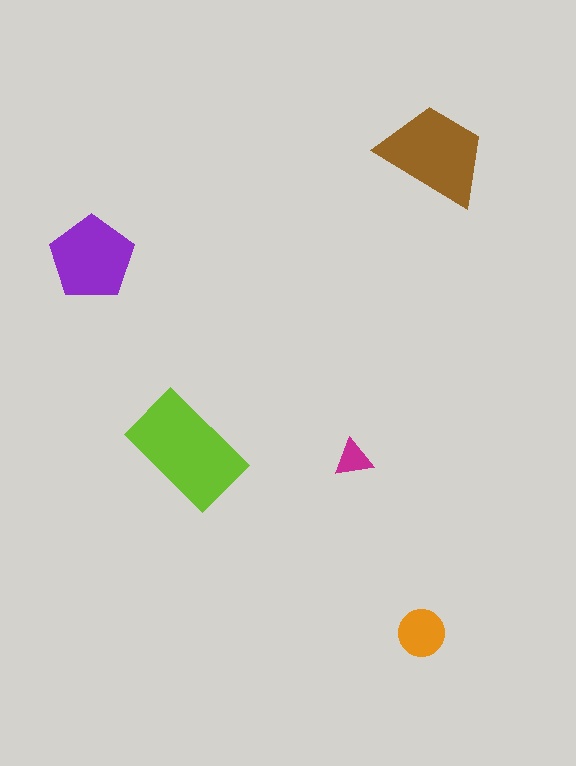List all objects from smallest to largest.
The magenta triangle, the orange circle, the purple pentagon, the brown trapezoid, the lime rectangle.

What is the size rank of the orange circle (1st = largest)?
4th.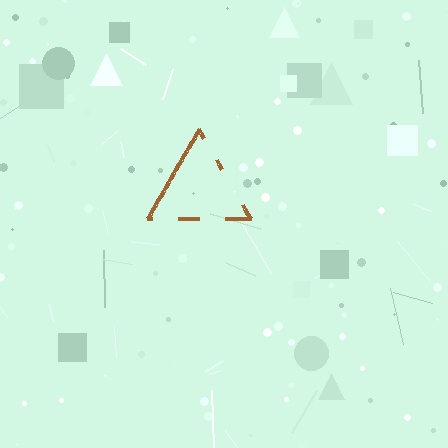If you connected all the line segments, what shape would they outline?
They would outline a triangle.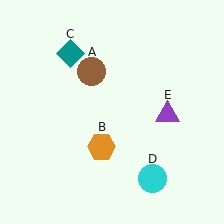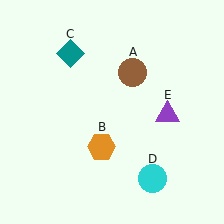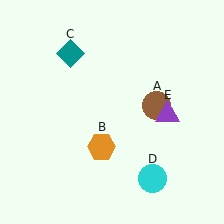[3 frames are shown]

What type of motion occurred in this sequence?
The brown circle (object A) rotated clockwise around the center of the scene.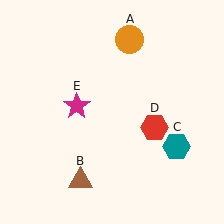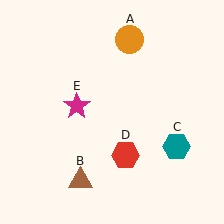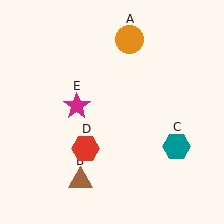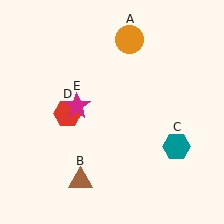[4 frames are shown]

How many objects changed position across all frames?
1 object changed position: red hexagon (object D).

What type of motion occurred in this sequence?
The red hexagon (object D) rotated clockwise around the center of the scene.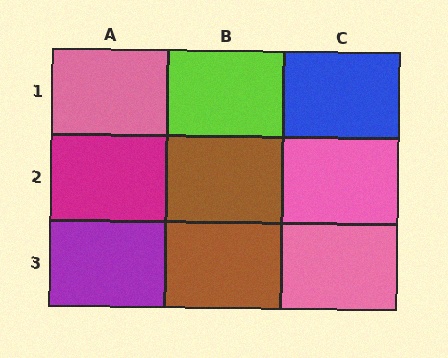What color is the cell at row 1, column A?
Pink.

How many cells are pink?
3 cells are pink.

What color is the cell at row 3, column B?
Brown.